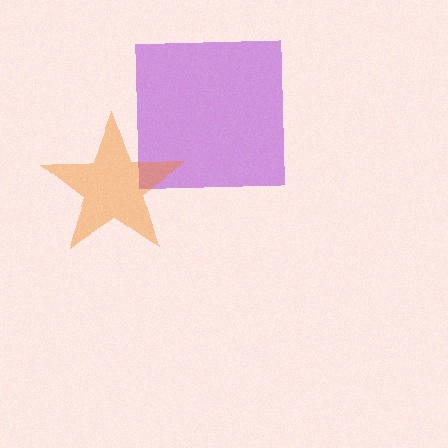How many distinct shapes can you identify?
There are 2 distinct shapes: a purple square, an orange star.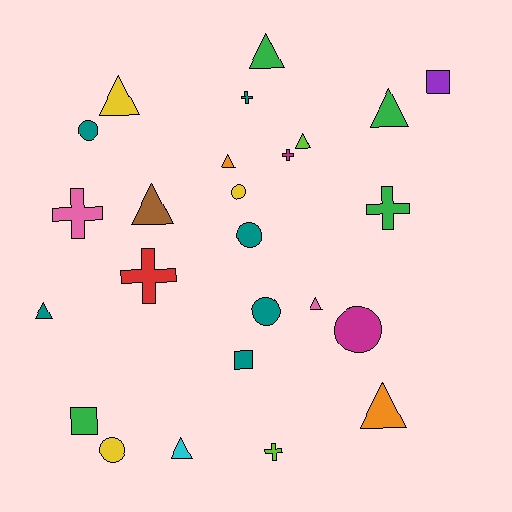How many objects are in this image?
There are 25 objects.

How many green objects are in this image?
There are 4 green objects.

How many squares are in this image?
There are 3 squares.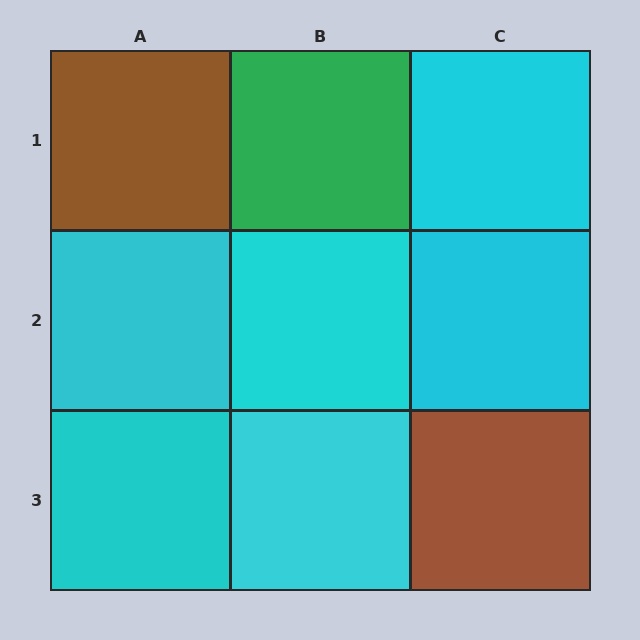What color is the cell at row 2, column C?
Cyan.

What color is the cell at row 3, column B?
Cyan.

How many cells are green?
1 cell is green.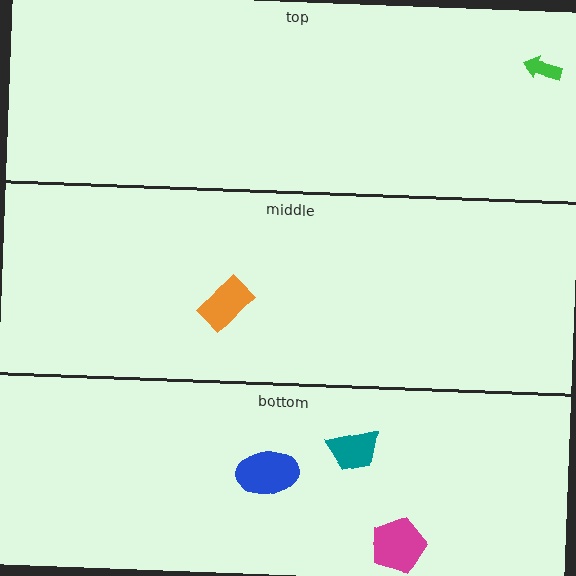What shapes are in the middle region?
The orange rectangle.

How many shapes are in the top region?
1.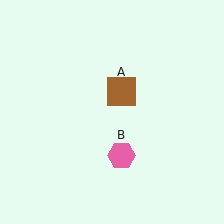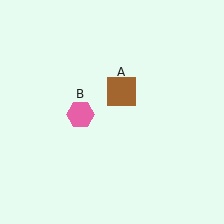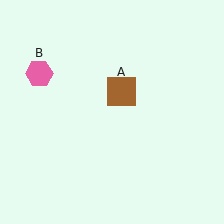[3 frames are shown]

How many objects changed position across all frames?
1 object changed position: pink hexagon (object B).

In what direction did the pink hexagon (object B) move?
The pink hexagon (object B) moved up and to the left.